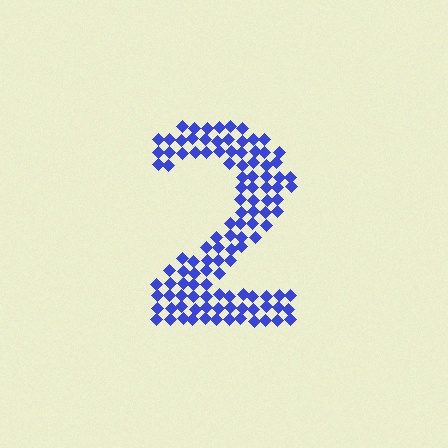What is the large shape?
The large shape is the digit 2.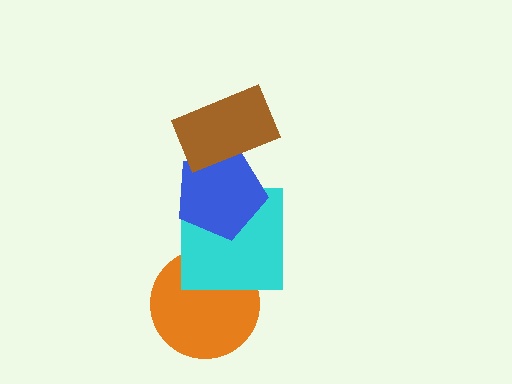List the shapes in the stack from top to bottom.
From top to bottom: the brown rectangle, the blue pentagon, the cyan square, the orange circle.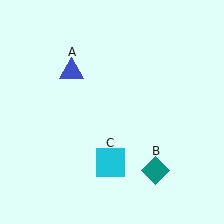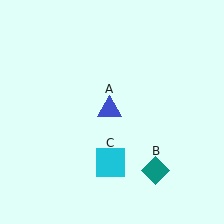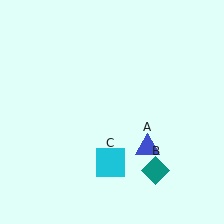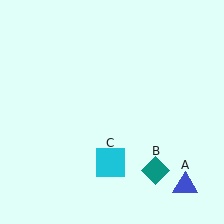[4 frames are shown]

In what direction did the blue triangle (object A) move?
The blue triangle (object A) moved down and to the right.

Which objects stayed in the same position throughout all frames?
Teal diamond (object B) and cyan square (object C) remained stationary.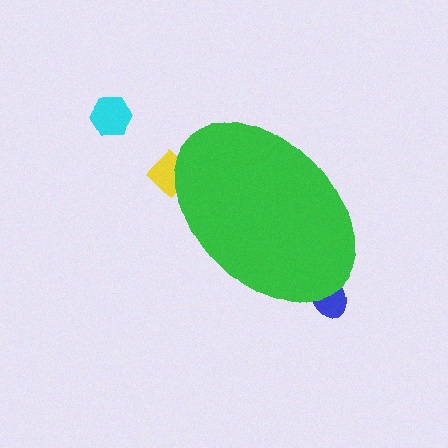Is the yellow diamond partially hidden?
Yes, the yellow diamond is partially hidden behind the green ellipse.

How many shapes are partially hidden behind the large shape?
2 shapes are partially hidden.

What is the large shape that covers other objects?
A green ellipse.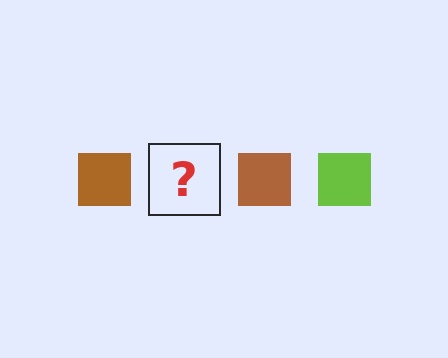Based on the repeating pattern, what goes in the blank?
The blank should be a lime square.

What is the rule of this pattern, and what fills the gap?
The rule is that the pattern cycles through brown, lime squares. The gap should be filled with a lime square.